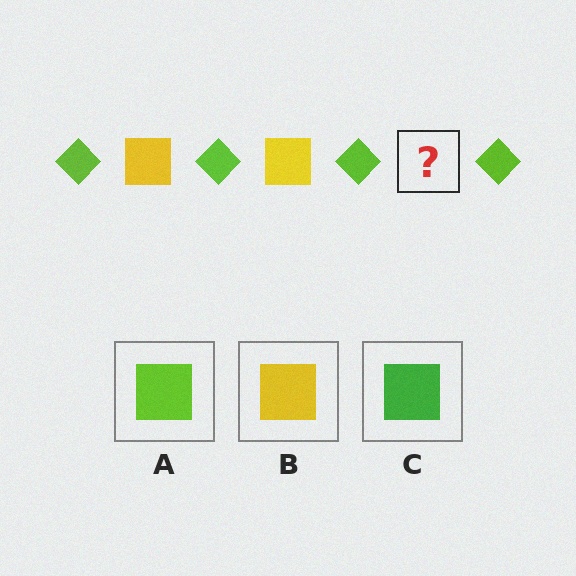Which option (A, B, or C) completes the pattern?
B.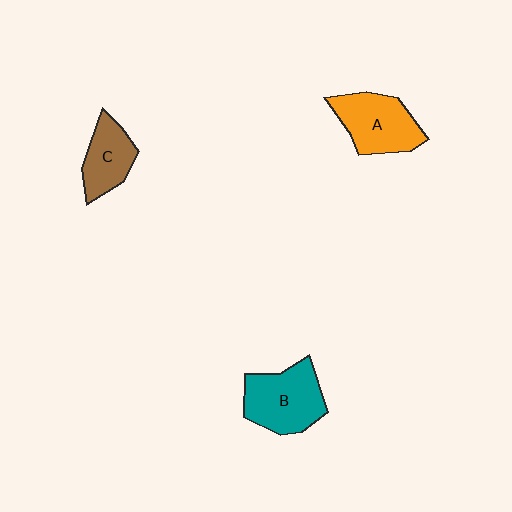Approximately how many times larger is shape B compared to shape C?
Approximately 1.5 times.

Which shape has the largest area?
Shape B (teal).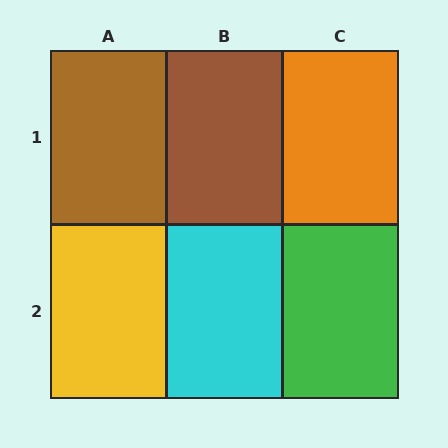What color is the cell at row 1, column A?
Brown.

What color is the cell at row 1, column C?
Orange.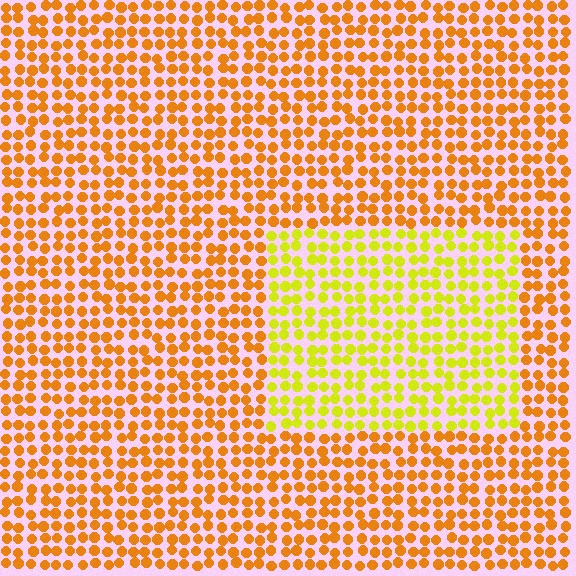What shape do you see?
I see a rectangle.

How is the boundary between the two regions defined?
The boundary is defined purely by a slight shift in hue (about 36 degrees). Spacing, size, and orientation are identical on both sides.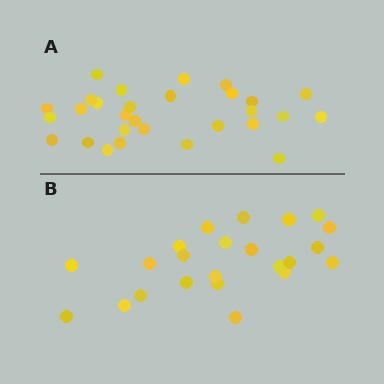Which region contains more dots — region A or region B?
Region A (the top region) has more dots.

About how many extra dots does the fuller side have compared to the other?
Region A has about 6 more dots than region B.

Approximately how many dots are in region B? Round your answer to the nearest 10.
About 20 dots. (The exact count is 23, which rounds to 20.)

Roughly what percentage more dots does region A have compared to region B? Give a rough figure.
About 25% more.